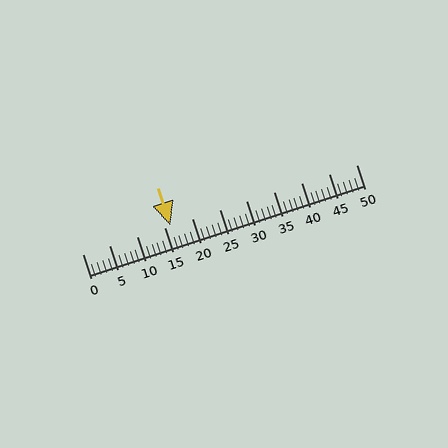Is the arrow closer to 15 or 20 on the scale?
The arrow is closer to 15.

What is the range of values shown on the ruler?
The ruler shows values from 0 to 50.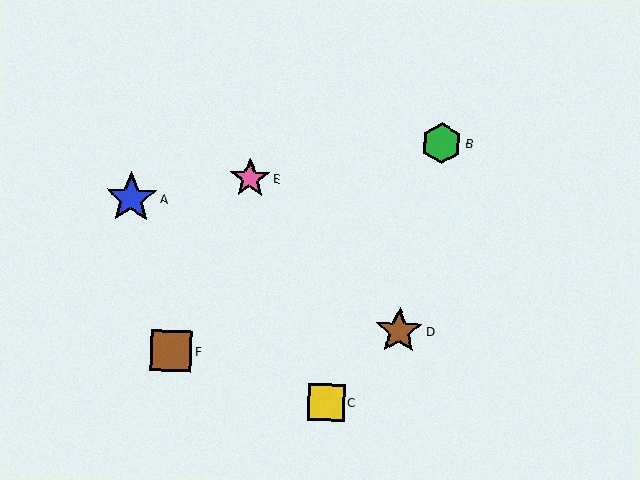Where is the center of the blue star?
The center of the blue star is at (131, 198).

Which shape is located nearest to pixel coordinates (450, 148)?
The green hexagon (labeled B) at (442, 143) is nearest to that location.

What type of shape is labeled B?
Shape B is a green hexagon.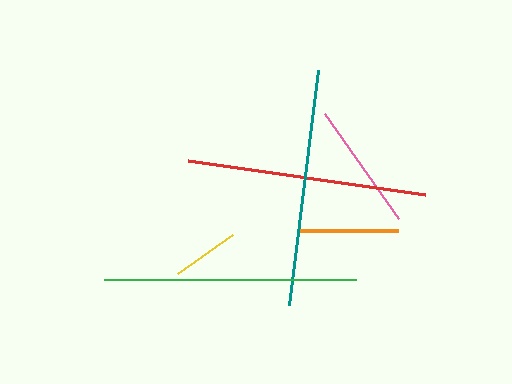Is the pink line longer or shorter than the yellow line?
The pink line is longer than the yellow line.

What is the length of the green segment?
The green segment is approximately 252 pixels long.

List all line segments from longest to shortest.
From longest to shortest: green, red, teal, pink, orange, yellow.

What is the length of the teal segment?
The teal segment is approximately 237 pixels long.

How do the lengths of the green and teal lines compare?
The green and teal lines are approximately the same length.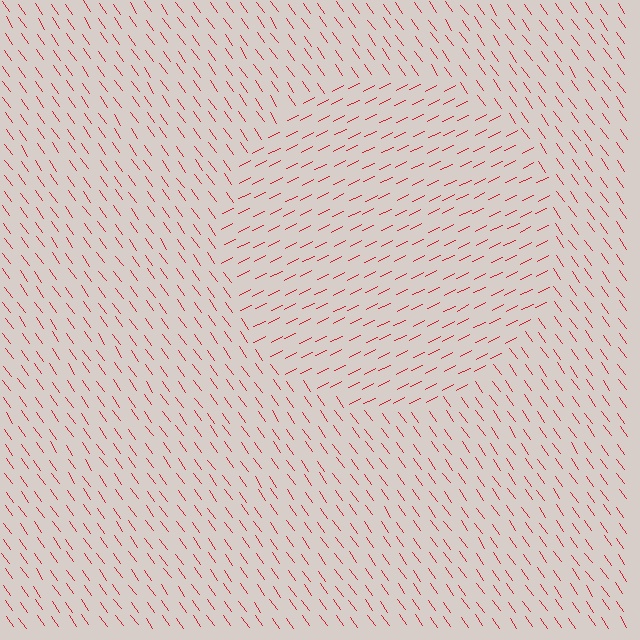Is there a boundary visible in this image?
Yes, there is a texture boundary formed by a change in line orientation.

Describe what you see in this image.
The image is filled with small red line segments. A circle region in the image has lines oriented differently from the surrounding lines, creating a visible texture boundary.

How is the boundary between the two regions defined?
The boundary is defined purely by a change in line orientation (approximately 81 degrees difference). All lines are the same color and thickness.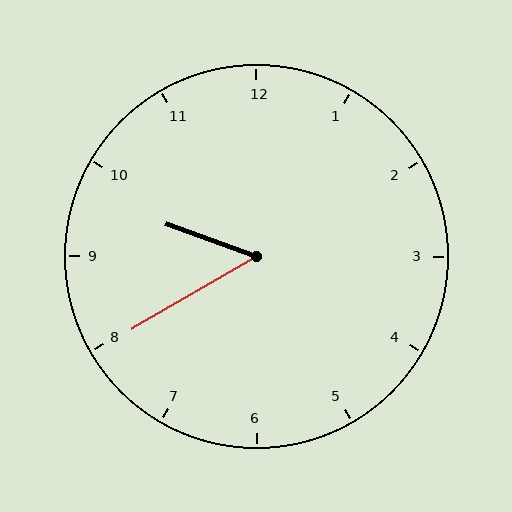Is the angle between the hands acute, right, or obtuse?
It is acute.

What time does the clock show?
9:40.